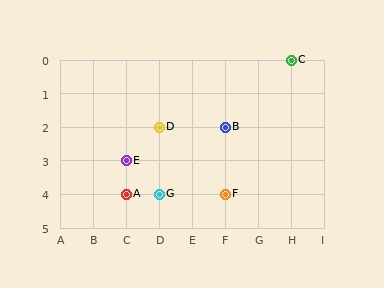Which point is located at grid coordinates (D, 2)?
Point D is at (D, 2).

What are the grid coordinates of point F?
Point F is at grid coordinates (F, 4).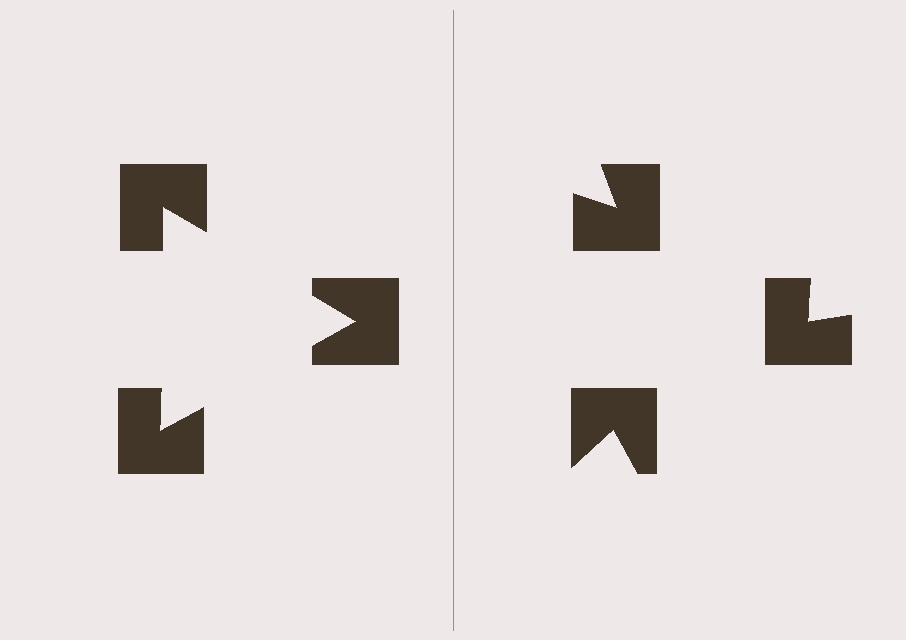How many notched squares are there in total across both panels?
6 — 3 on each side.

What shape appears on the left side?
An illusory triangle.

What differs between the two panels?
The notched squares are positioned identically on both sides; only the wedge orientations differ. On the left they align to a triangle; on the right they are misaligned.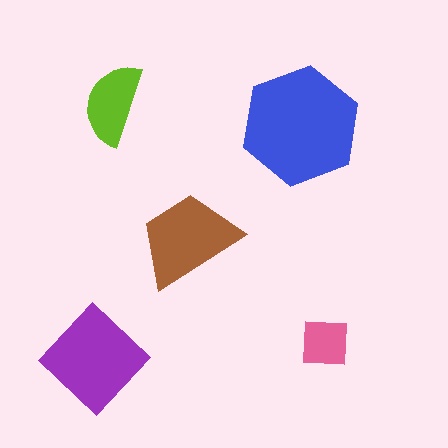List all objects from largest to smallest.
The blue hexagon, the purple diamond, the brown trapezoid, the lime semicircle, the pink square.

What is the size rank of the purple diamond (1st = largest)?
2nd.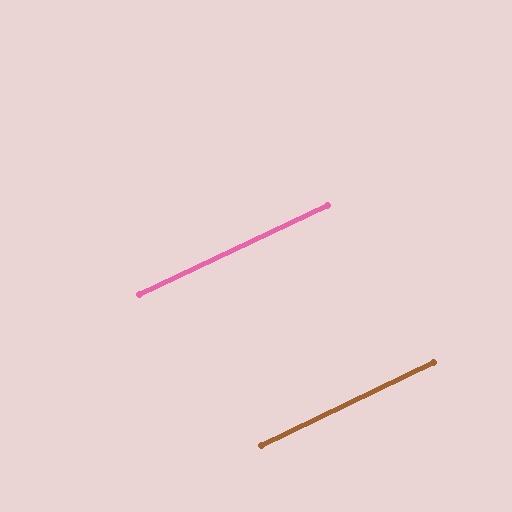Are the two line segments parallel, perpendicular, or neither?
Parallel — their directions differ by only 0.5°.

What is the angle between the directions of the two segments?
Approximately 0 degrees.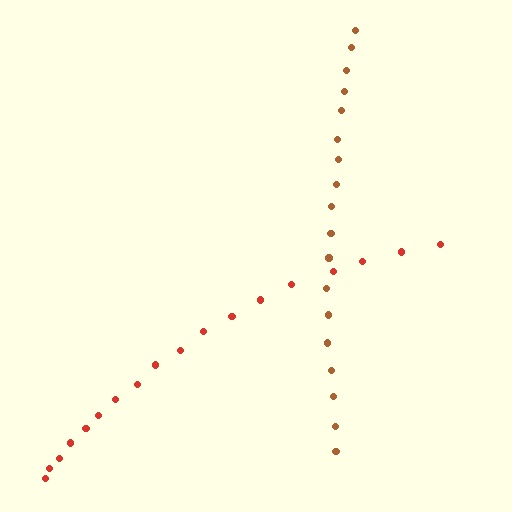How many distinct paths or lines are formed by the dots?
There are 2 distinct paths.